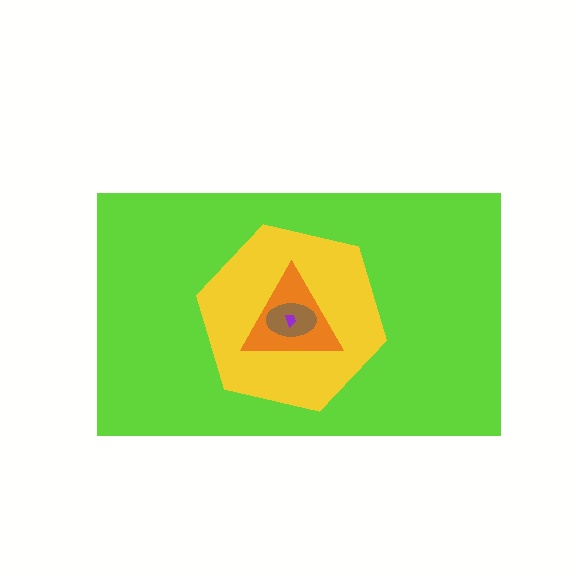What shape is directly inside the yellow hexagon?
The orange triangle.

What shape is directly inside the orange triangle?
The brown ellipse.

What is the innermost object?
The purple trapezoid.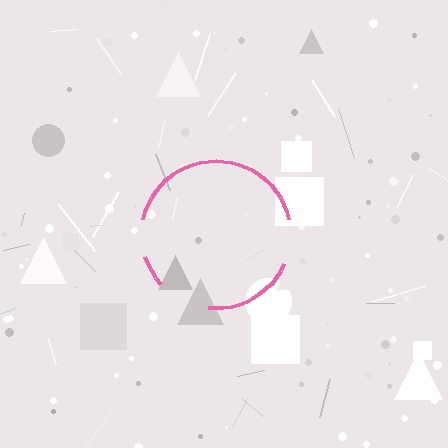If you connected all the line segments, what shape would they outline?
They would outline a circle.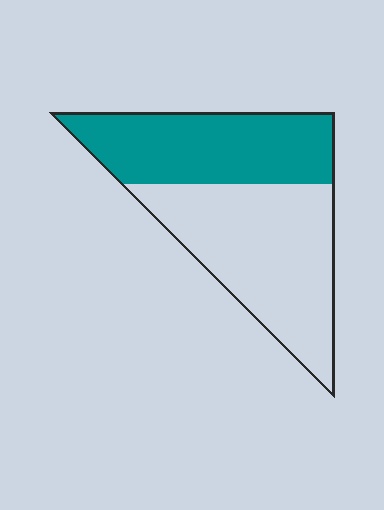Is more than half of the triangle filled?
No.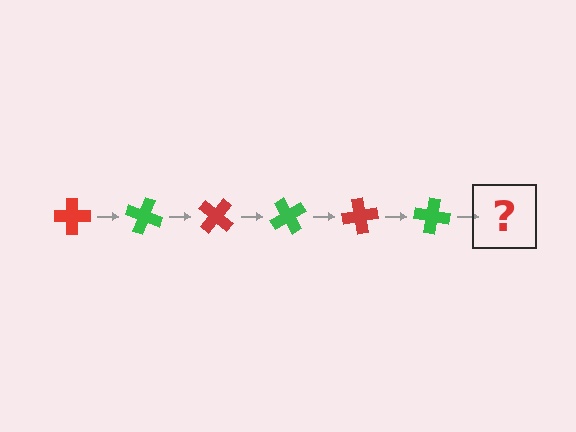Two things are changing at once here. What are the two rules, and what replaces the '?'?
The two rules are that it rotates 20 degrees each step and the color cycles through red and green. The '?' should be a red cross, rotated 120 degrees from the start.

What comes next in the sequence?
The next element should be a red cross, rotated 120 degrees from the start.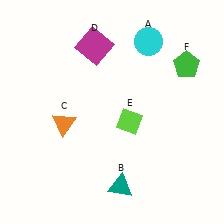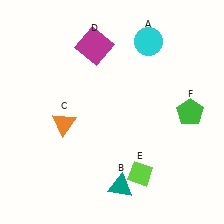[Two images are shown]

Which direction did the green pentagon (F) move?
The green pentagon (F) moved down.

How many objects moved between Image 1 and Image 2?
2 objects moved between the two images.